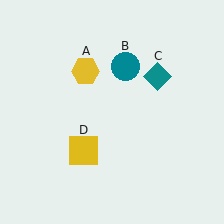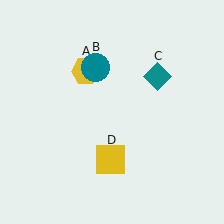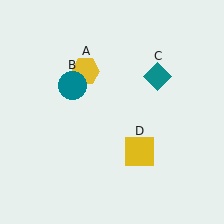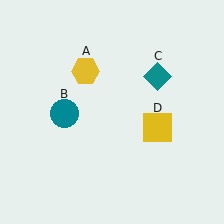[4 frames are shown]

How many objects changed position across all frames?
2 objects changed position: teal circle (object B), yellow square (object D).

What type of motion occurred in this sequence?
The teal circle (object B), yellow square (object D) rotated counterclockwise around the center of the scene.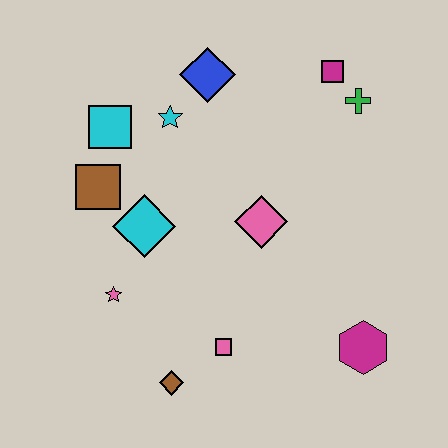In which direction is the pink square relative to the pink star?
The pink square is to the right of the pink star.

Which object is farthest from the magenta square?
The brown diamond is farthest from the magenta square.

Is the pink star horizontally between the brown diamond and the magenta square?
No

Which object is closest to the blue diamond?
The cyan star is closest to the blue diamond.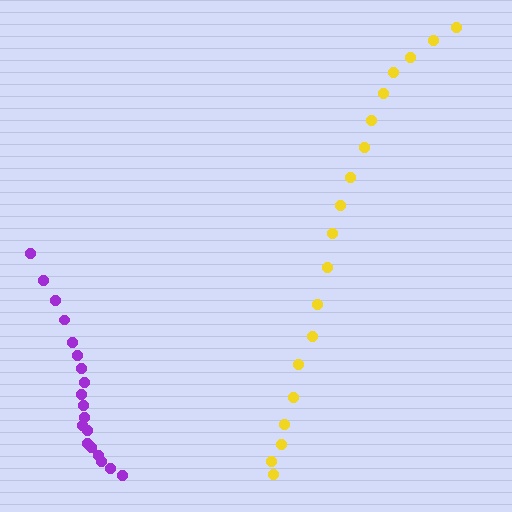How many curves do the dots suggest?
There are 2 distinct paths.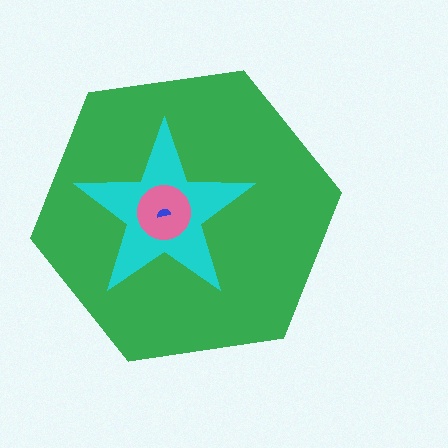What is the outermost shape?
The green hexagon.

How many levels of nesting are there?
4.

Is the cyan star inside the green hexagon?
Yes.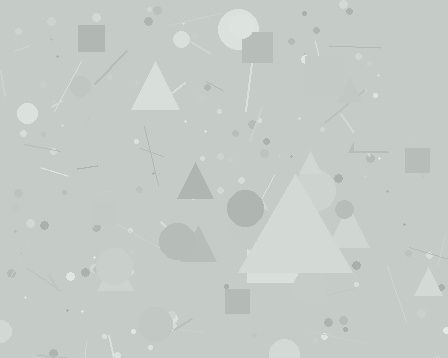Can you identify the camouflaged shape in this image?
The camouflaged shape is a triangle.